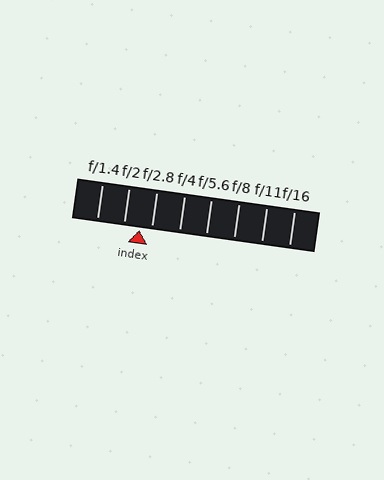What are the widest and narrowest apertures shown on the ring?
The widest aperture shown is f/1.4 and the narrowest is f/16.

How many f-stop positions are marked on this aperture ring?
There are 8 f-stop positions marked.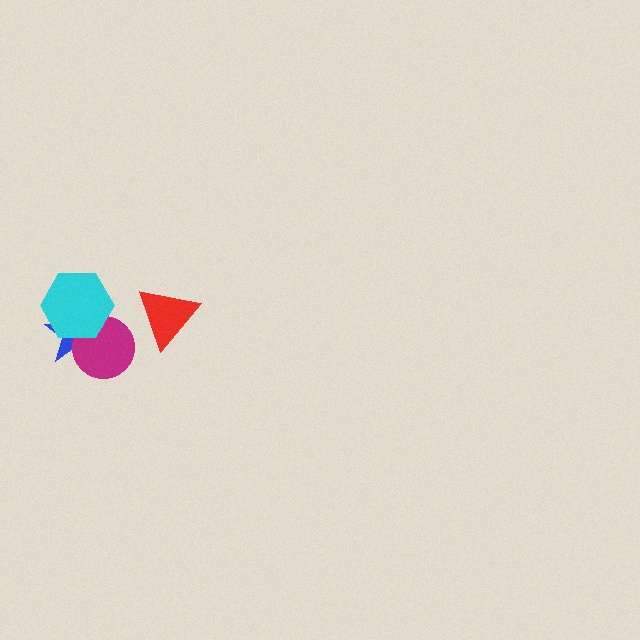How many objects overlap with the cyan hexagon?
2 objects overlap with the cyan hexagon.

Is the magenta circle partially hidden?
Yes, it is partially covered by another shape.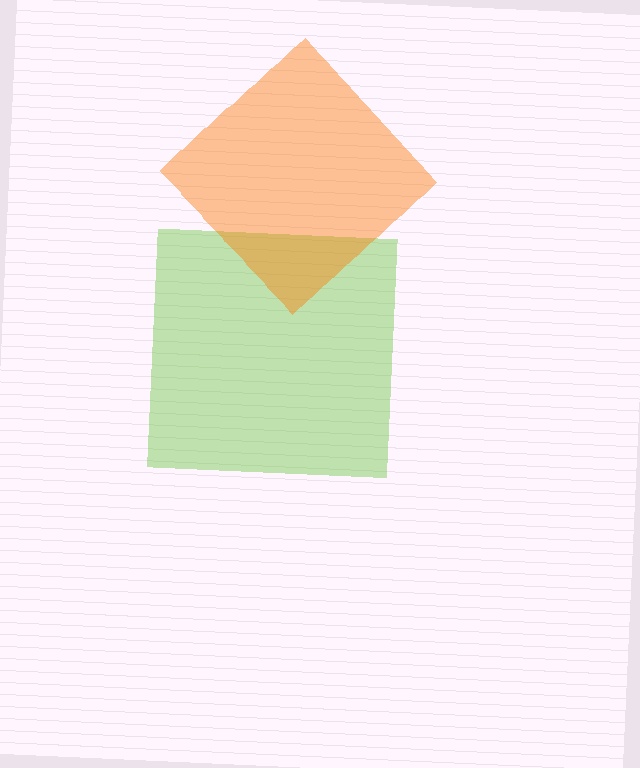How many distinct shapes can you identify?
There are 2 distinct shapes: a lime square, an orange diamond.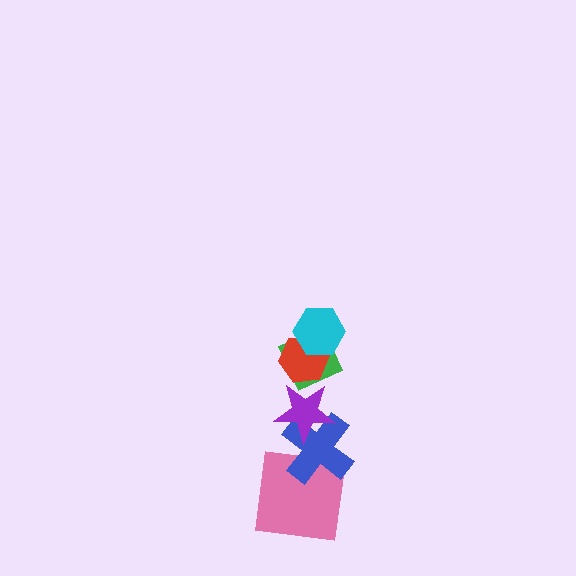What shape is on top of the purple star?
The green diamond is on top of the purple star.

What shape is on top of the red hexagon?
The cyan hexagon is on top of the red hexagon.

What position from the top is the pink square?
The pink square is 6th from the top.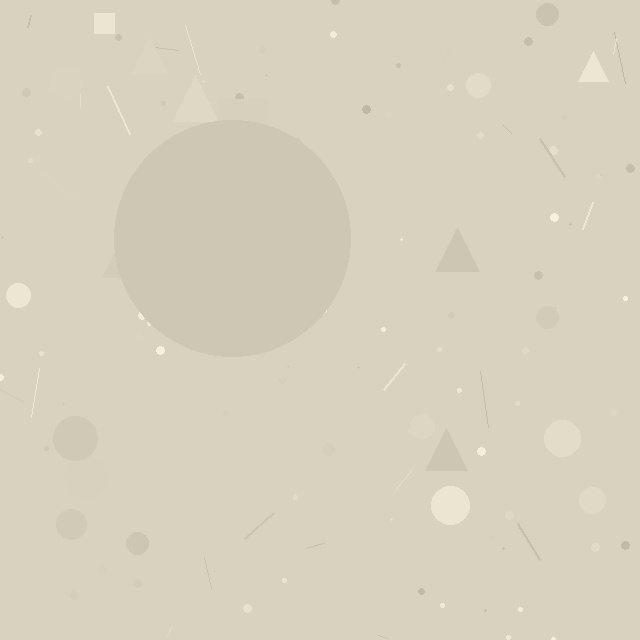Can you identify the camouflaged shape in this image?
The camouflaged shape is a circle.